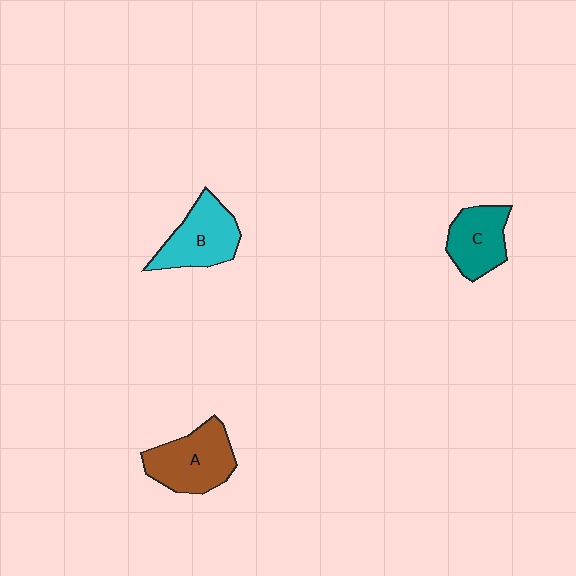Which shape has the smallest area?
Shape C (teal).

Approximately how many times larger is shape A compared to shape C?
Approximately 1.3 times.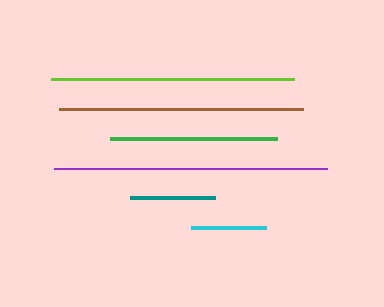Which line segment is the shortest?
The cyan line is the shortest at approximately 75 pixels.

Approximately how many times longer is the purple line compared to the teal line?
The purple line is approximately 3.2 times the length of the teal line.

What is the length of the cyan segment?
The cyan segment is approximately 75 pixels long.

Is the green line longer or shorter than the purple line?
The purple line is longer than the green line.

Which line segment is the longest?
The purple line is the longest at approximately 274 pixels.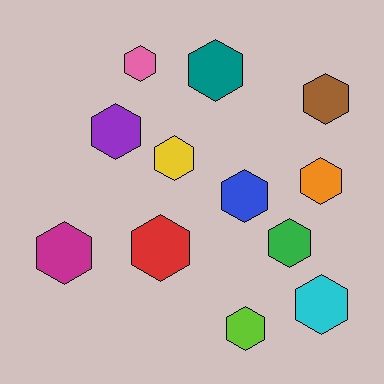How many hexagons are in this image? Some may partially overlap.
There are 12 hexagons.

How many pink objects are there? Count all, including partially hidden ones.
There is 1 pink object.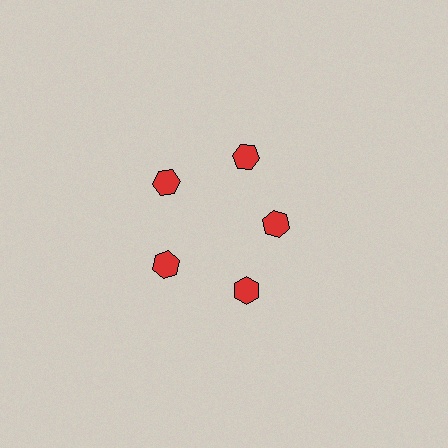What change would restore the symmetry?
The symmetry would be restored by moving it outward, back onto the ring so that all 5 hexagons sit at equal angles and equal distance from the center.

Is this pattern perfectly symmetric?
No. The 5 red hexagons are arranged in a ring, but one element near the 3 o'clock position is pulled inward toward the center, breaking the 5-fold rotational symmetry.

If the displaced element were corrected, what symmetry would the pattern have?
It would have 5-fold rotational symmetry — the pattern would map onto itself every 72 degrees.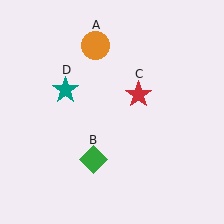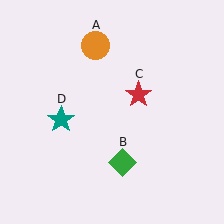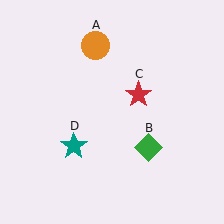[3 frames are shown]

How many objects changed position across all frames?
2 objects changed position: green diamond (object B), teal star (object D).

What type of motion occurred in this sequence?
The green diamond (object B), teal star (object D) rotated counterclockwise around the center of the scene.